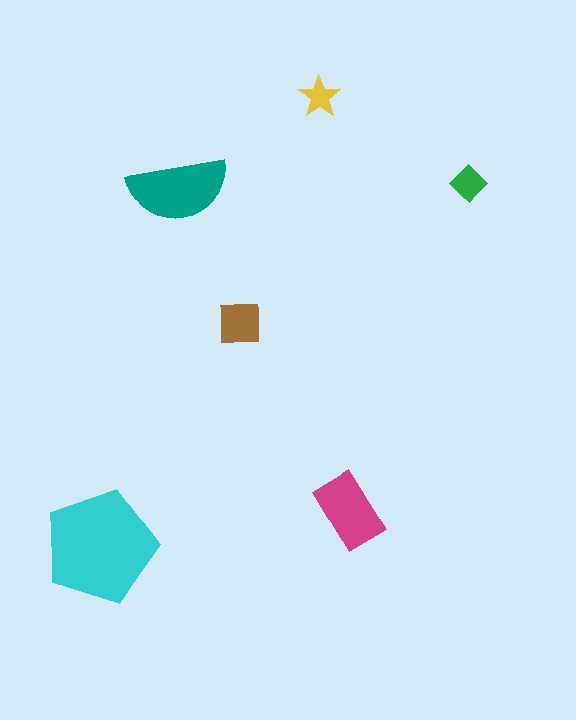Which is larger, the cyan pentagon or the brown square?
The cyan pentagon.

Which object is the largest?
The cyan pentagon.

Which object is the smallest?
The yellow star.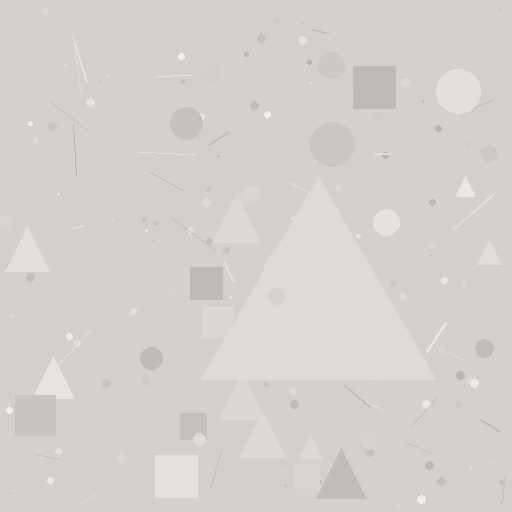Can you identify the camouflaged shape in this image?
The camouflaged shape is a triangle.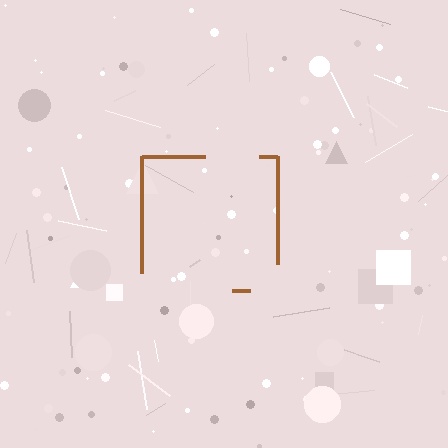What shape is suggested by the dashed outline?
The dashed outline suggests a square.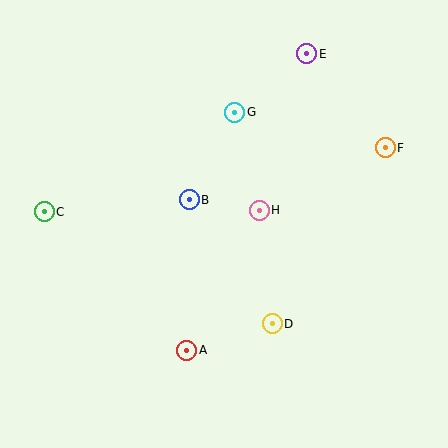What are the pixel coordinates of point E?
Point E is at (307, 54).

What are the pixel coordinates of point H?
Point H is at (259, 210).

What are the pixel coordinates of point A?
Point A is at (187, 350).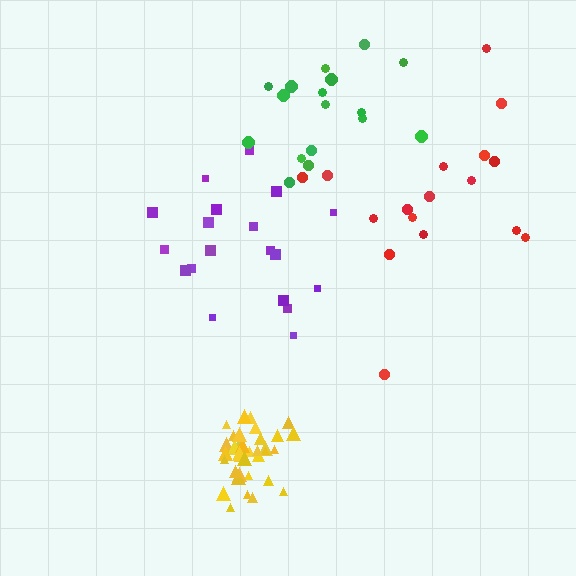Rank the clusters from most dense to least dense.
yellow, green, red, purple.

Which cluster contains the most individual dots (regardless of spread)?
Yellow (35).